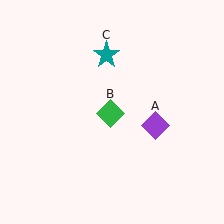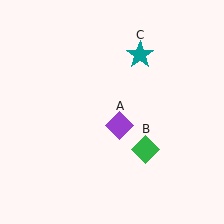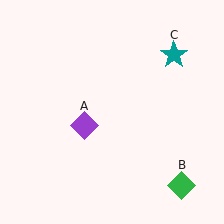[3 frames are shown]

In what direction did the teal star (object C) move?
The teal star (object C) moved right.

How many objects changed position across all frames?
3 objects changed position: purple diamond (object A), green diamond (object B), teal star (object C).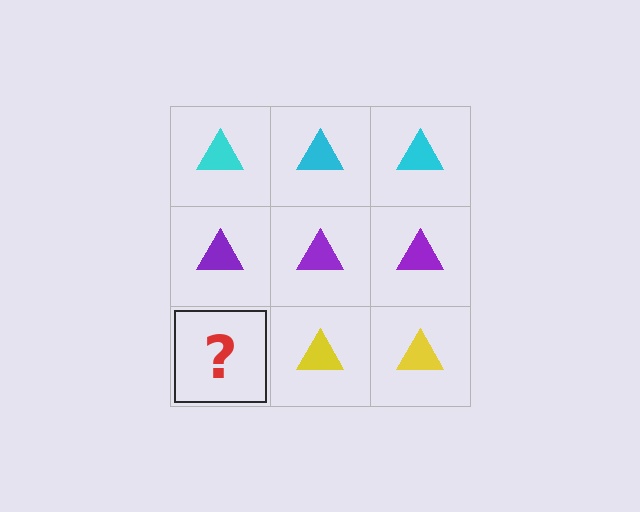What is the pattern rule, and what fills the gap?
The rule is that each row has a consistent color. The gap should be filled with a yellow triangle.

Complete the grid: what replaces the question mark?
The question mark should be replaced with a yellow triangle.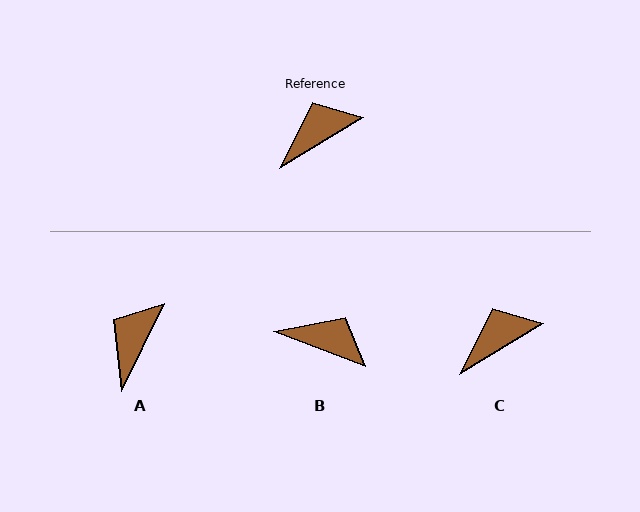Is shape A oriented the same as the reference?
No, it is off by about 33 degrees.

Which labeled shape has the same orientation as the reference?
C.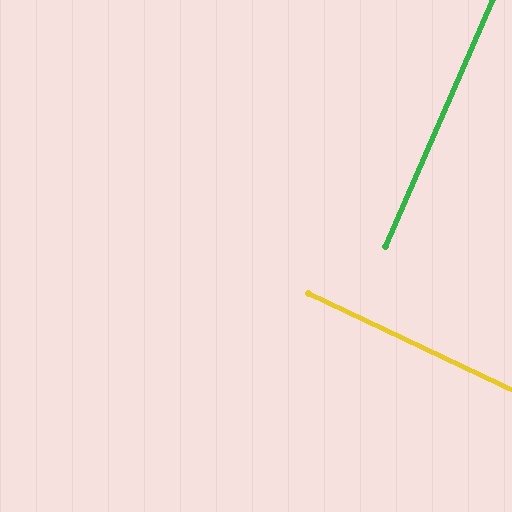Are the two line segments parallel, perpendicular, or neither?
Perpendicular — they meet at approximately 88°.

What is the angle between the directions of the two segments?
Approximately 88 degrees.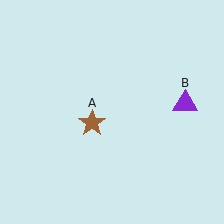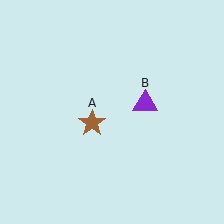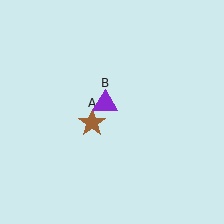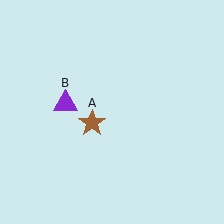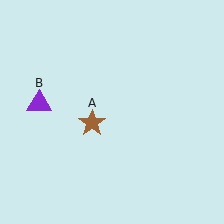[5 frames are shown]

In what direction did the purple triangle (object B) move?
The purple triangle (object B) moved left.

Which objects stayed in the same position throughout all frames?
Brown star (object A) remained stationary.